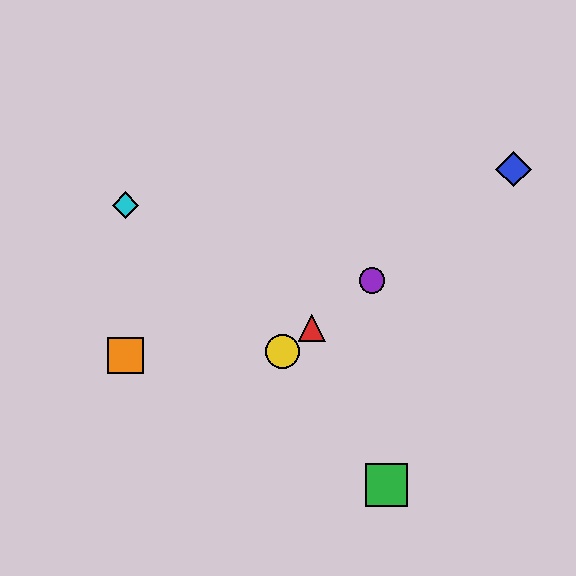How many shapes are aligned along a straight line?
4 shapes (the red triangle, the blue diamond, the yellow circle, the purple circle) are aligned along a straight line.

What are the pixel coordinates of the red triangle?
The red triangle is at (312, 328).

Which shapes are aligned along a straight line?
The red triangle, the blue diamond, the yellow circle, the purple circle are aligned along a straight line.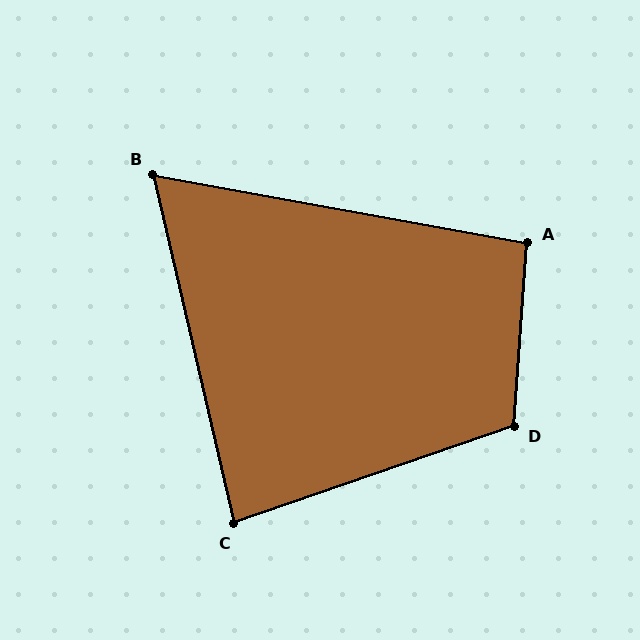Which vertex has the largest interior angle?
D, at approximately 113 degrees.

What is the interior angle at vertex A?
Approximately 96 degrees (obtuse).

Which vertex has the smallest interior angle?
B, at approximately 67 degrees.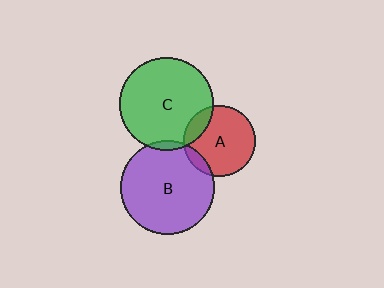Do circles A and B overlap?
Yes.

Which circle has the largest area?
Circle B (purple).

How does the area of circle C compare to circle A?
Approximately 1.7 times.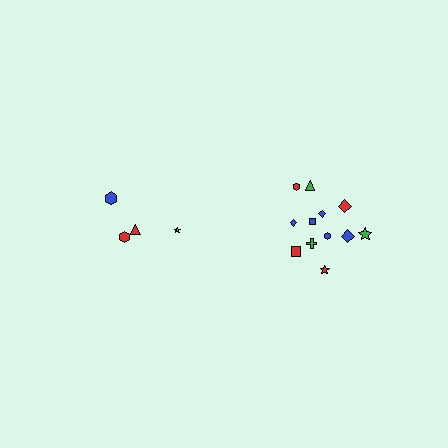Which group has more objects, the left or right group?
The right group.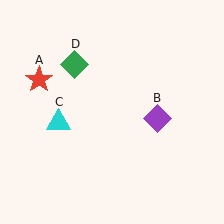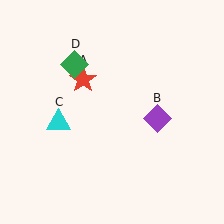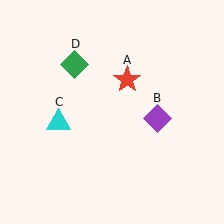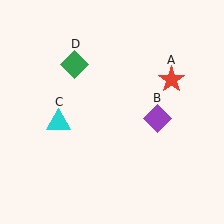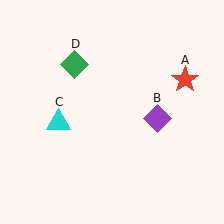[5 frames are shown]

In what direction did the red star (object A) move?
The red star (object A) moved right.